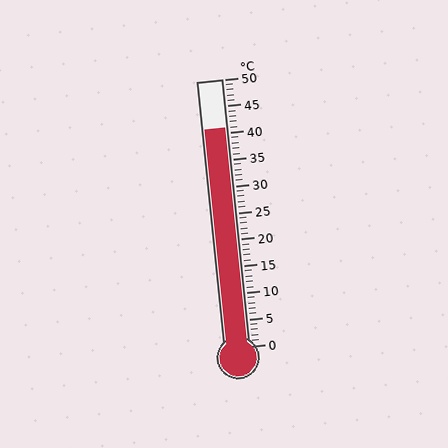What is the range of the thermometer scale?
The thermometer scale ranges from 0°C to 50°C.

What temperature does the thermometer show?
The thermometer shows approximately 41°C.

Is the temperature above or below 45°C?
The temperature is below 45°C.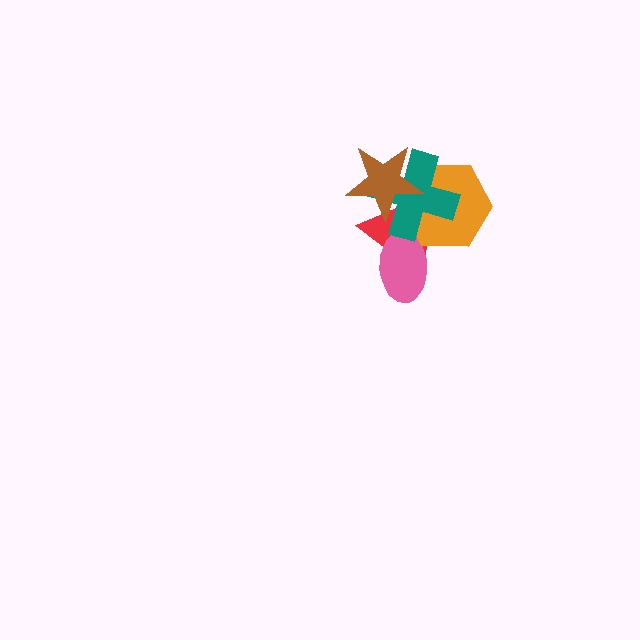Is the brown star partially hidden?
No, no other shape covers it.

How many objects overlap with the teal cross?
4 objects overlap with the teal cross.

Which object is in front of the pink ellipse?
The teal cross is in front of the pink ellipse.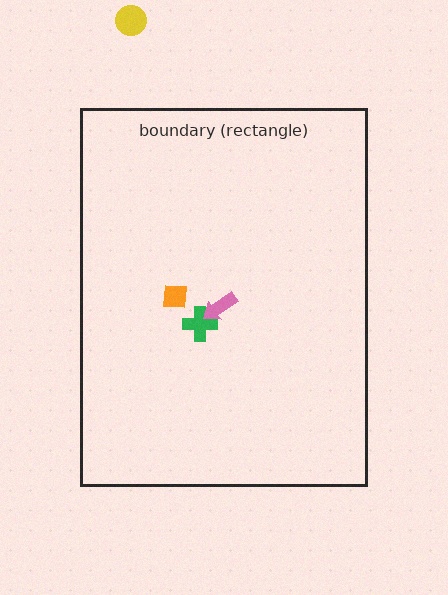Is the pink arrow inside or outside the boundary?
Inside.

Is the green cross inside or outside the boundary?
Inside.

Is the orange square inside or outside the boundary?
Inside.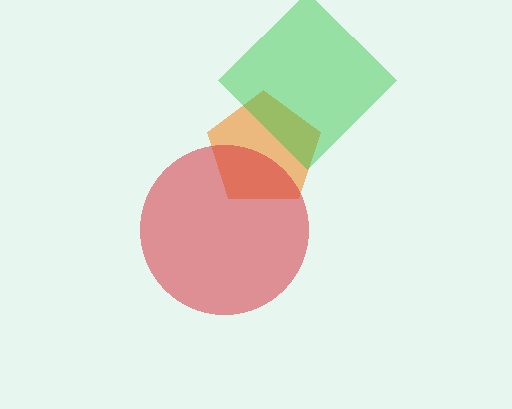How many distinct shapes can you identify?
There are 3 distinct shapes: an orange pentagon, a green diamond, a red circle.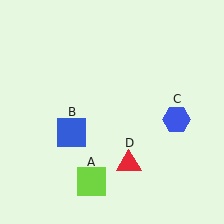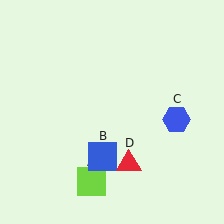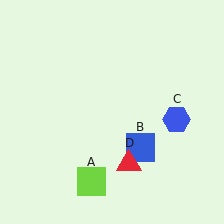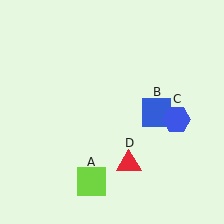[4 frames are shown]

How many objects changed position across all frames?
1 object changed position: blue square (object B).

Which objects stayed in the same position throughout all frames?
Lime square (object A) and blue hexagon (object C) and red triangle (object D) remained stationary.